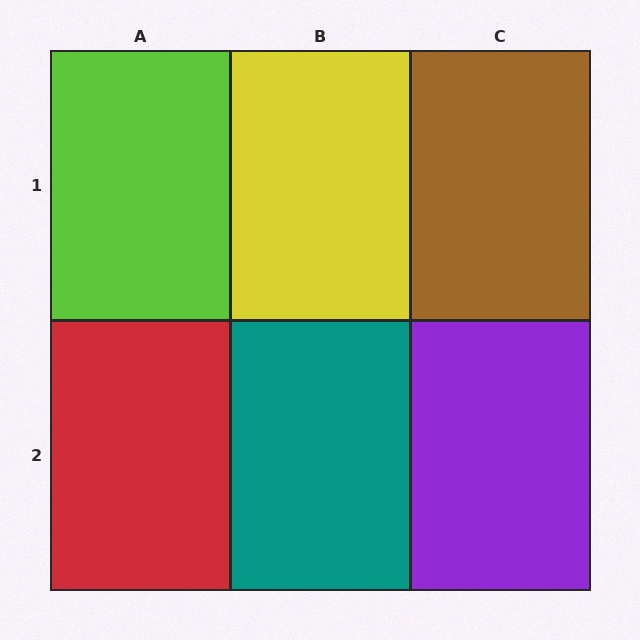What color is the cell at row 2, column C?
Purple.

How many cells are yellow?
1 cell is yellow.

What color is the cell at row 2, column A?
Red.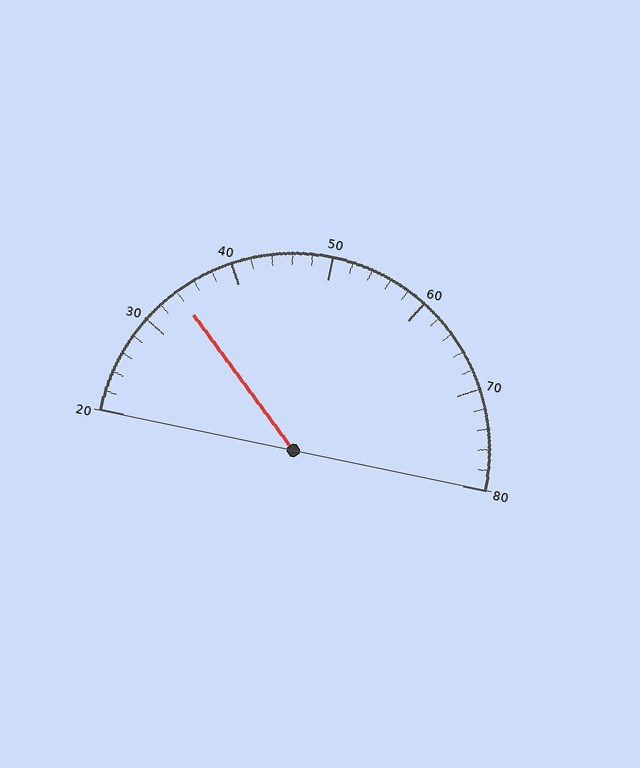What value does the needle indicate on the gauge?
The needle indicates approximately 34.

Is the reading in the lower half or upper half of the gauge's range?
The reading is in the lower half of the range (20 to 80).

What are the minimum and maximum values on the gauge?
The gauge ranges from 20 to 80.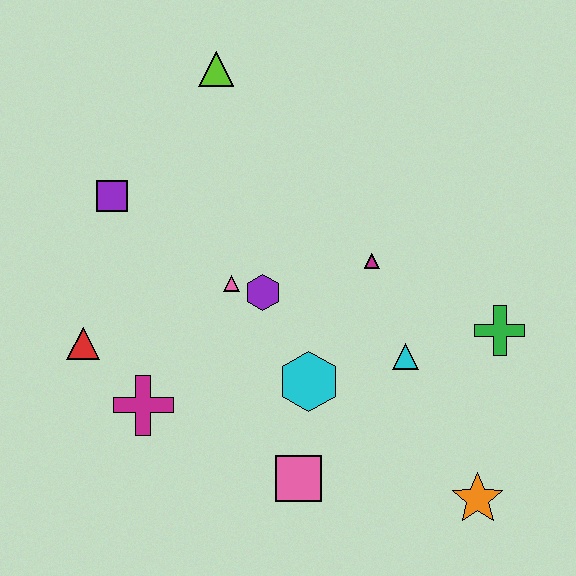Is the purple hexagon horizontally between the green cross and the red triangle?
Yes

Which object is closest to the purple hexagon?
The pink triangle is closest to the purple hexagon.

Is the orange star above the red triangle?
No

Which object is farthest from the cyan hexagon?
The lime triangle is farthest from the cyan hexagon.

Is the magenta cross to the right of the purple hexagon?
No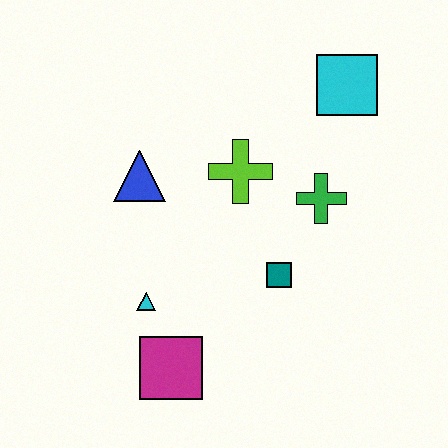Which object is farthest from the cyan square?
The magenta square is farthest from the cyan square.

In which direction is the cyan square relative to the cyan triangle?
The cyan square is above the cyan triangle.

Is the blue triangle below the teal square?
No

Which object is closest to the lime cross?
The green cross is closest to the lime cross.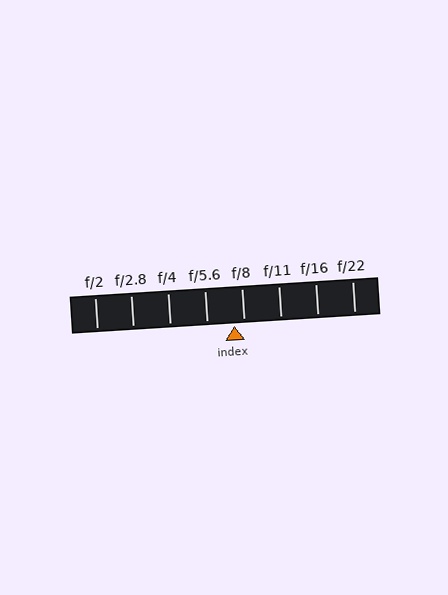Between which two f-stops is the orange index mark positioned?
The index mark is between f/5.6 and f/8.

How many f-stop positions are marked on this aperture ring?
There are 8 f-stop positions marked.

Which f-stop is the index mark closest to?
The index mark is closest to f/8.